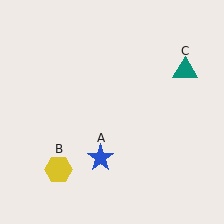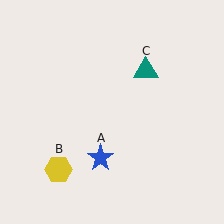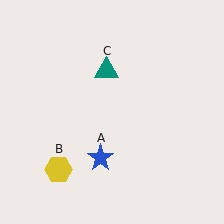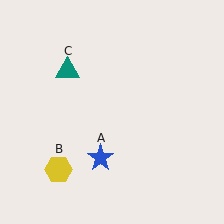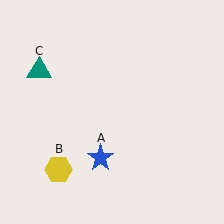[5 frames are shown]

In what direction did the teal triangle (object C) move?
The teal triangle (object C) moved left.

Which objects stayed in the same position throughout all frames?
Blue star (object A) and yellow hexagon (object B) remained stationary.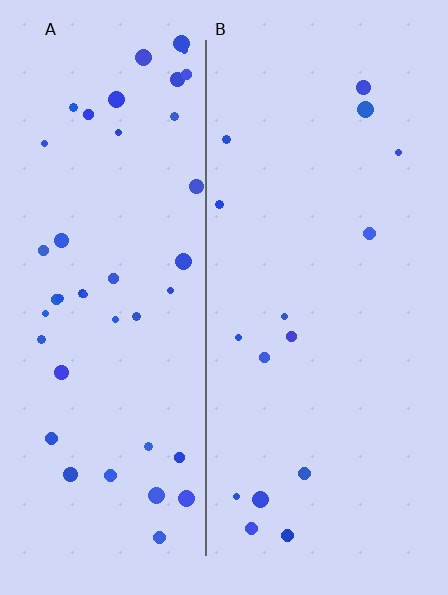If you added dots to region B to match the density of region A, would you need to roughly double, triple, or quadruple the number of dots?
Approximately triple.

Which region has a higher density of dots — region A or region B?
A (the left).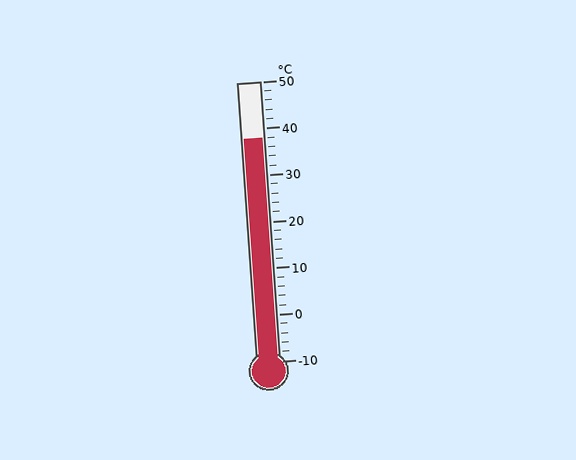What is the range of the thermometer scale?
The thermometer scale ranges from -10°C to 50°C.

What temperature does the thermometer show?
The thermometer shows approximately 38°C.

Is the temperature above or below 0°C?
The temperature is above 0°C.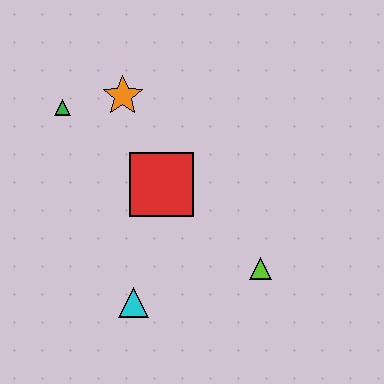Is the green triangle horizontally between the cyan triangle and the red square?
No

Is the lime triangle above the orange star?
No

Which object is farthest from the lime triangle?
The green triangle is farthest from the lime triangle.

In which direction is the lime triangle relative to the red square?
The lime triangle is to the right of the red square.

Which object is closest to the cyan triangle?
The red square is closest to the cyan triangle.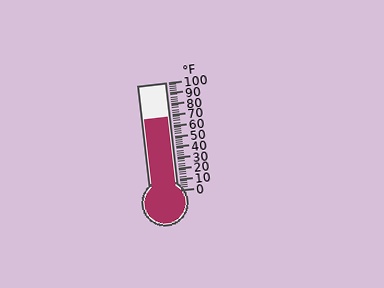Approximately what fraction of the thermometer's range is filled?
The thermometer is filled to approximately 70% of its range.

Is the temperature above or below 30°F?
The temperature is above 30°F.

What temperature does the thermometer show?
The thermometer shows approximately 68°F.